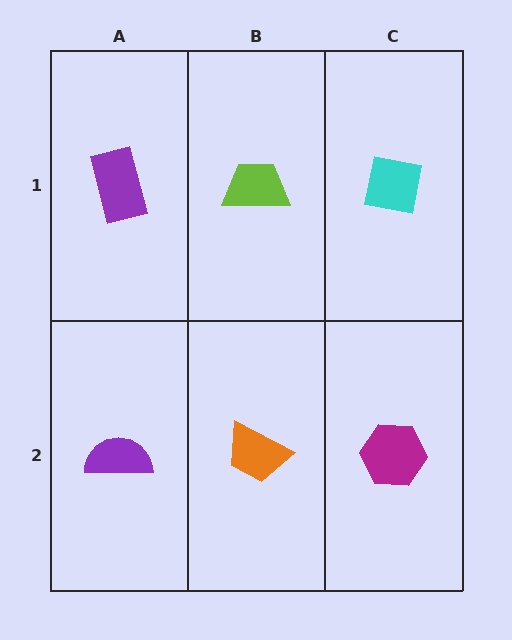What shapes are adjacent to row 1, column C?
A magenta hexagon (row 2, column C), a lime trapezoid (row 1, column B).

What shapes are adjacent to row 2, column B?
A lime trapezoid (row 1, column B), a purple semicircle (row 2, column A), a magenta hexagon (row 2, column C).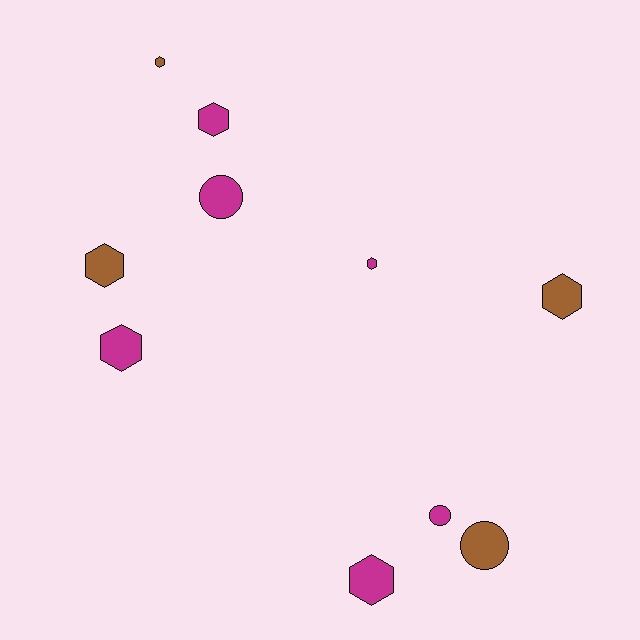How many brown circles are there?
There is 1 brown circle.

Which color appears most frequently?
Magenta, with 6 objects.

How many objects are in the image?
There are 10 objects.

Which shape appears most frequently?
Hexagon, with 7 objects.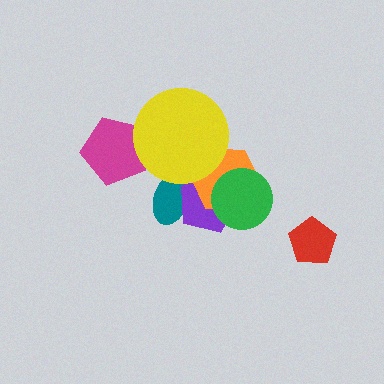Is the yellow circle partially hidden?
No, no other shape covers it.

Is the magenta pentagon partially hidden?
Yes, it is partially covered by another shape.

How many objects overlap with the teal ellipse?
2 objects overlap with the teal ellipse.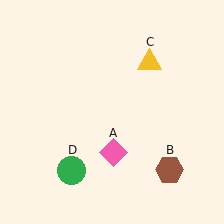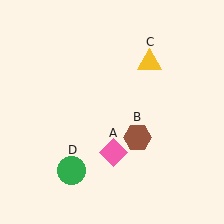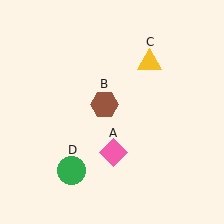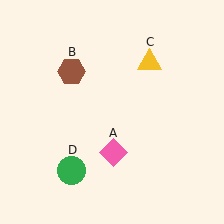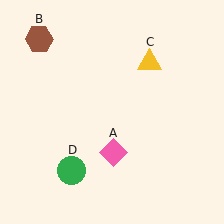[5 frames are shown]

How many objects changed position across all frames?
1 object changed position: brown hexagon (object B).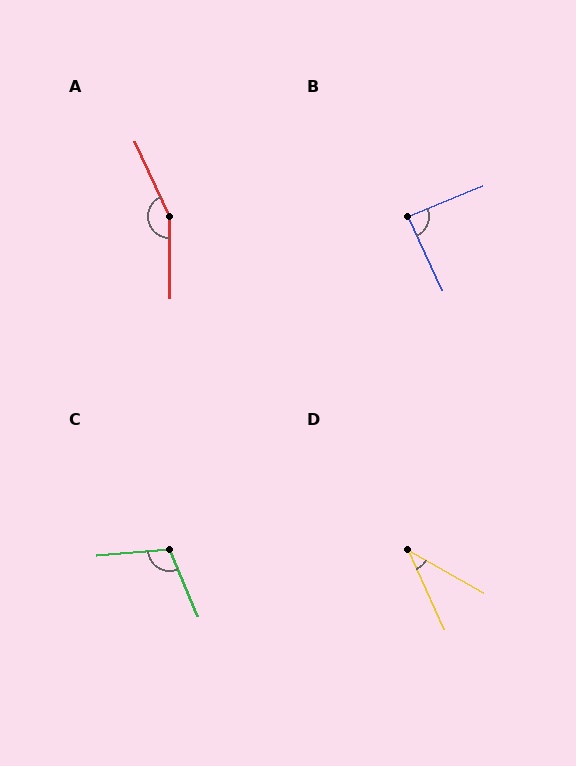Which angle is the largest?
A, at approximately 156 degrees.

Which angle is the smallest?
D, at approximately 36 degrees.